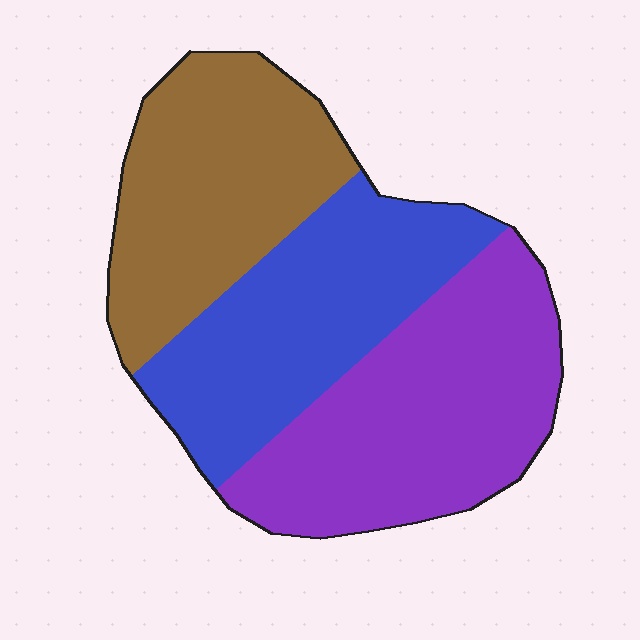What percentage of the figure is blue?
Blue covers roughly 30% of the figure.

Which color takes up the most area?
Purple, at roughly 35%.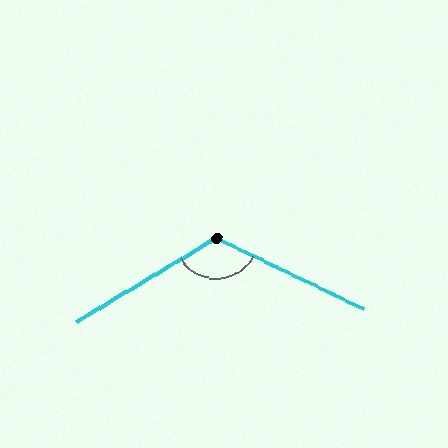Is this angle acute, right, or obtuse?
It is obtuse.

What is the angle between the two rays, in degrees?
Approximately 123 degrees.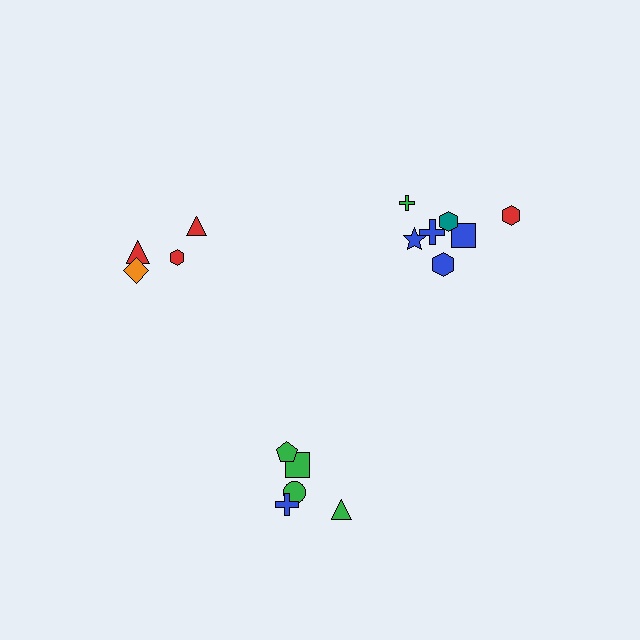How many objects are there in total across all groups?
There are 16 objects.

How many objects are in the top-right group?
There are 7 objects.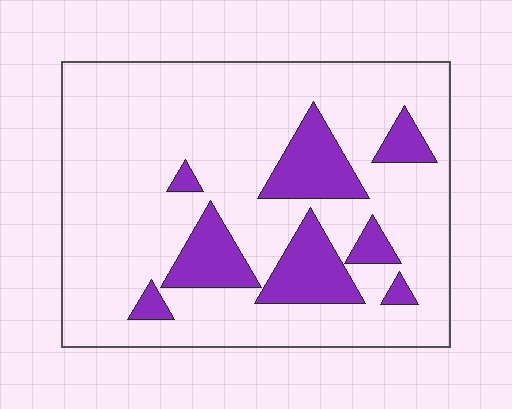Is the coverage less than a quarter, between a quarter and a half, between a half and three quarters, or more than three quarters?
Less than a quarter.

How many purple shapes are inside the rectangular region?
8.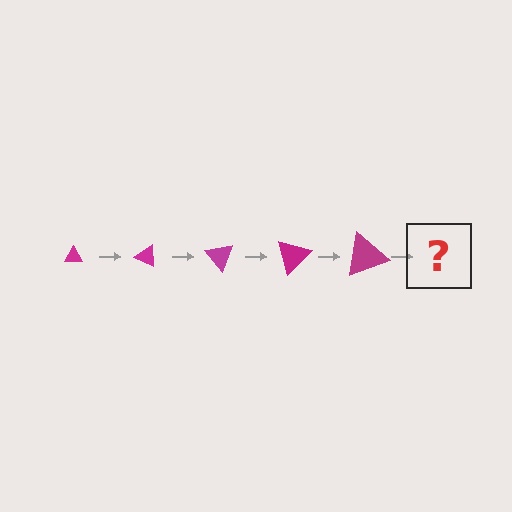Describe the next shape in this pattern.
It should be a triangle, larger than the previous one and rotated 125 degrees from the start.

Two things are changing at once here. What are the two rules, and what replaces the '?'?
The two rules are that the triangle grows larger each step and it rotates 25 degrees each step. The '?' should be a triangle, larger than the previous one and rotated 125 degrees from the start.